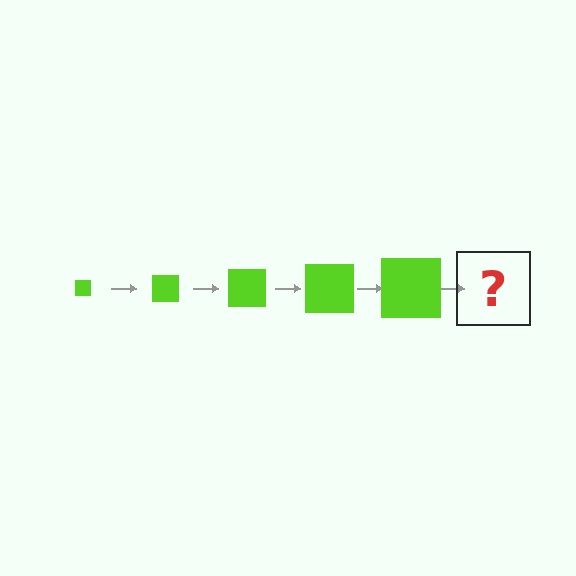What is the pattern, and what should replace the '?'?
The pattern is that the square gets progressively larger each step. The '?' should be a lime square, larger than the previous one.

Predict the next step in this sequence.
The next step is a lime square, larger than the previous one.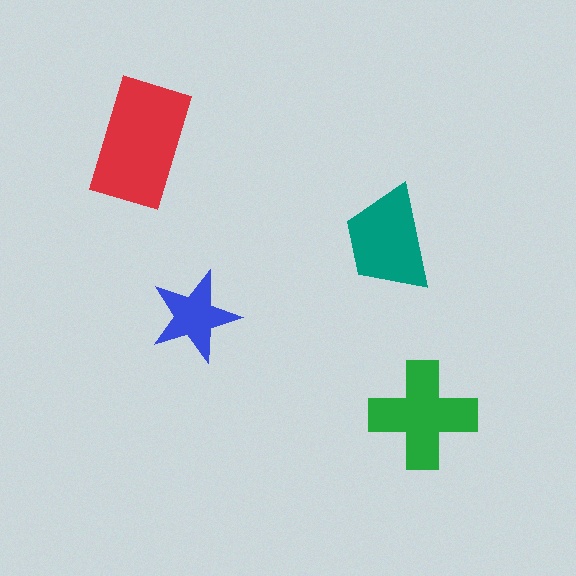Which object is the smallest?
The blue star.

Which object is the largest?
The red rectangle.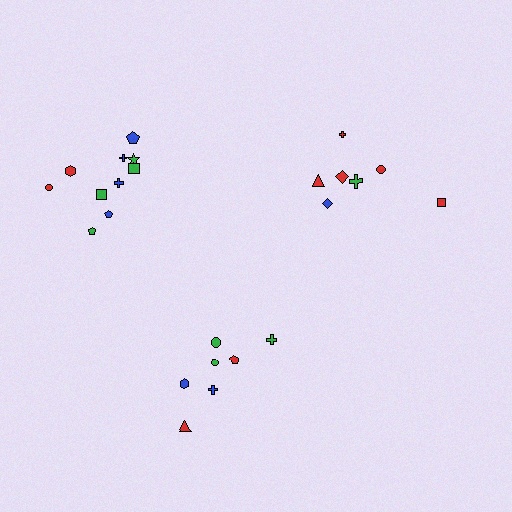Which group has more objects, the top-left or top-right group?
The top-left group.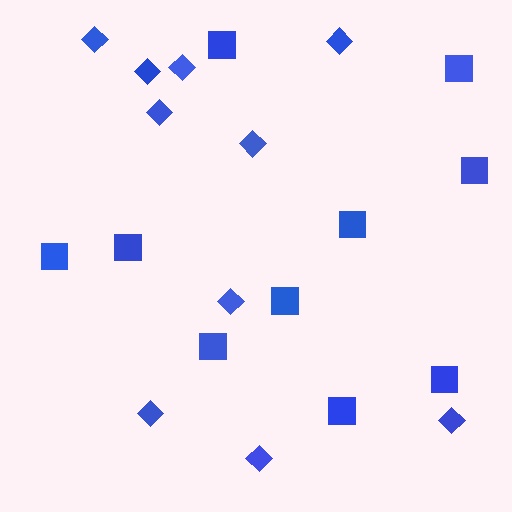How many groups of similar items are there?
There are 2 groups: one group of squares (10) and one group of diamonds (10).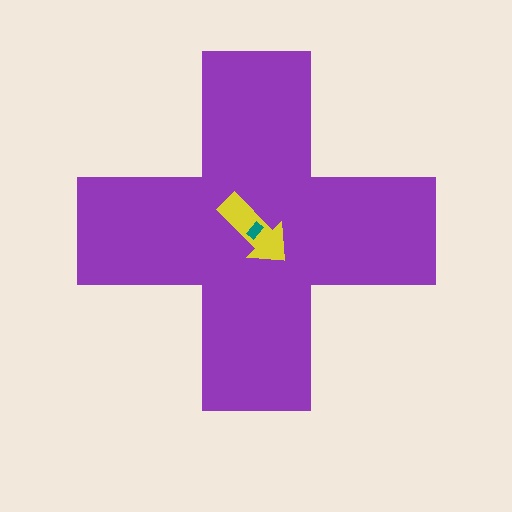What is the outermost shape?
The purple cross.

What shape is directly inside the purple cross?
The yellow arrow.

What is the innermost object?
The teal rectangle.